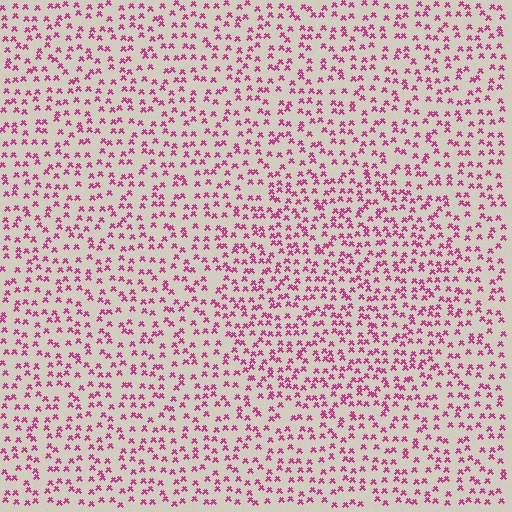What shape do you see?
I see a circle.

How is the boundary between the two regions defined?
The boundary is defined by a change in element density (approximately 1.4x ratio). All elements are the same color, size, and shape.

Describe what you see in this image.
The image contains small magenta elements arranged at two different densities. A circle-shaped region is visible where the elements are more densely packed than the surrounding area.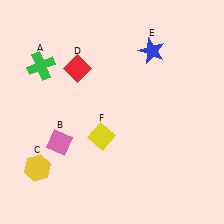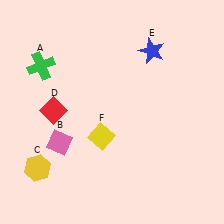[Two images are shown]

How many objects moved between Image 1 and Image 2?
1 object moved between the two images.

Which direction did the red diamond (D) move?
The red diamond (D) moved down.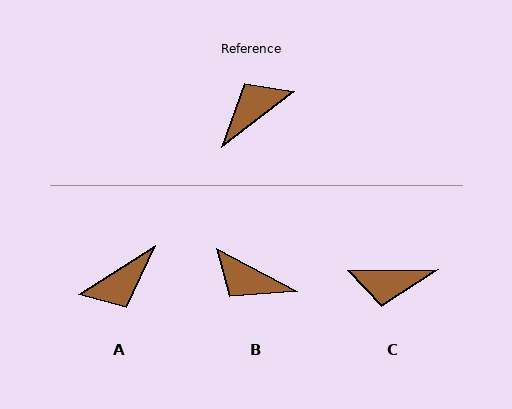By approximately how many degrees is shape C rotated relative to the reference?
Approximately 143 degrees counter-clockwise.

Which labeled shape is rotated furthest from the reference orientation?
A, about 175 degrees away.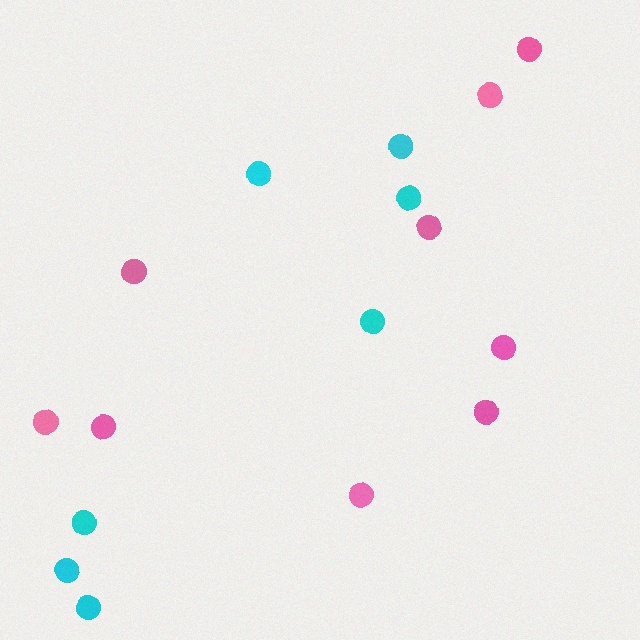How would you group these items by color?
There are 2 groups: one group of cyan circles (7) and one group of pink circles (9).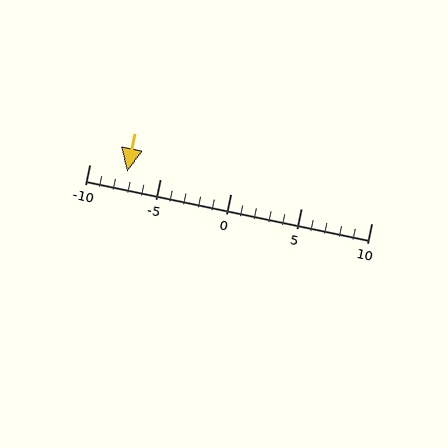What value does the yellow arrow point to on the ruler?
The yellow arrow points to approximately -7.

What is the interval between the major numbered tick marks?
The major tick marks are spaced 5 units apart.